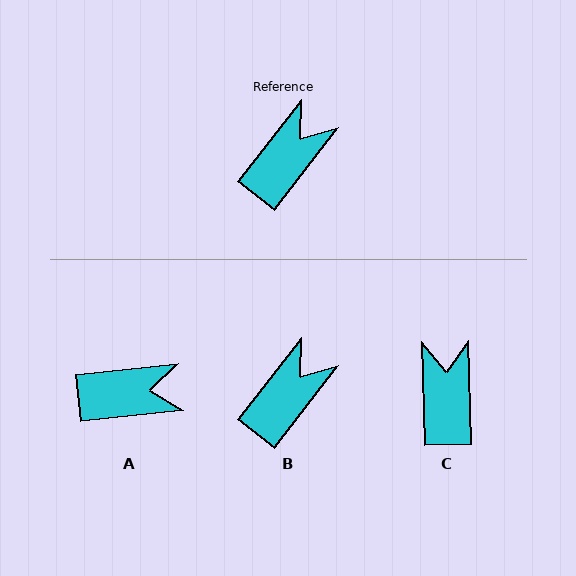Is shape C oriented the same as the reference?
No, it is off by about 39 degrees.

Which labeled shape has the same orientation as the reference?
B.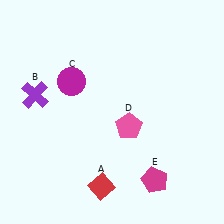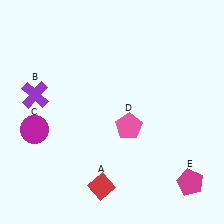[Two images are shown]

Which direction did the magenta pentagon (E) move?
The magenta pentagon (E) moved right.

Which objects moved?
The objects that moved are: the magenta circle (C), the magenta pentagon (E).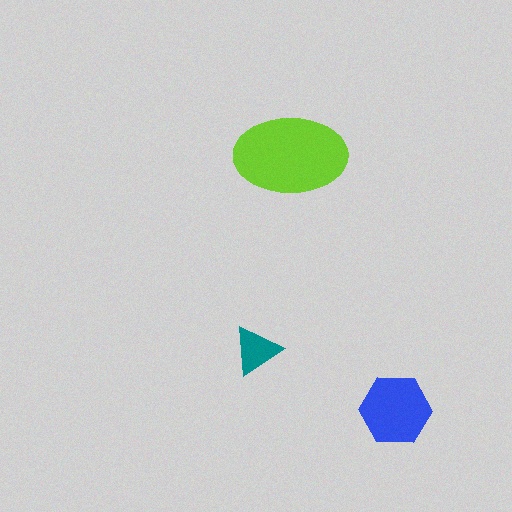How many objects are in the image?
There are 3 objects in the image.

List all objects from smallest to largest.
The teal triangle, the blue hexagon, the lime ellipse.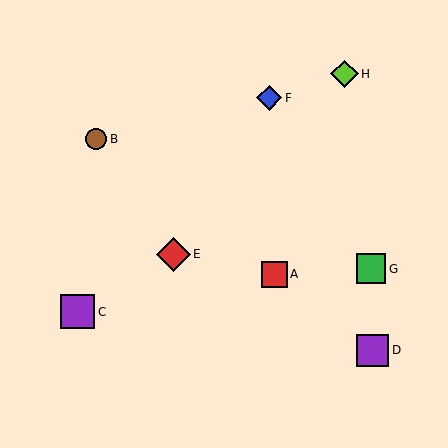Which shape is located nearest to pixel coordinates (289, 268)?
The red square (labeled A) at (274, 274) is nearest to that location.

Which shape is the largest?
The purple square (labeled C) is the largest.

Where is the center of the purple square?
The center of the purple square is at (372, 350).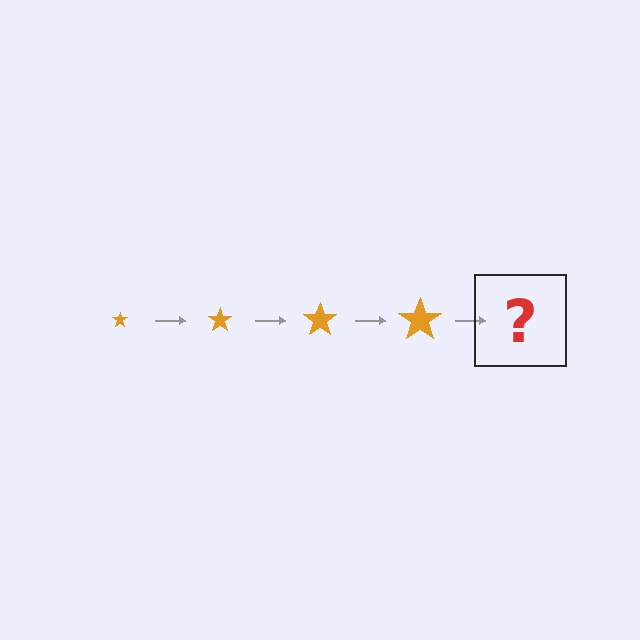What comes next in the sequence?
The next element should be an orange star, larger than the previous one.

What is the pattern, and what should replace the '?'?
The pattern is that the star gets progressively larger each step. The '?' should be an orange star, larger than the previous one.